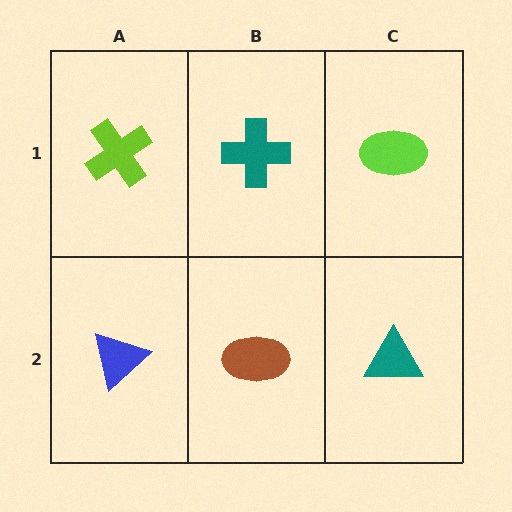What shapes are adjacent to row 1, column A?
A blue triangle (row 2, column A), a teal cross (row 1, column B).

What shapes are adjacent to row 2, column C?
A lime ellipse (row 1, column C), a brown ellipse (row 2, column B).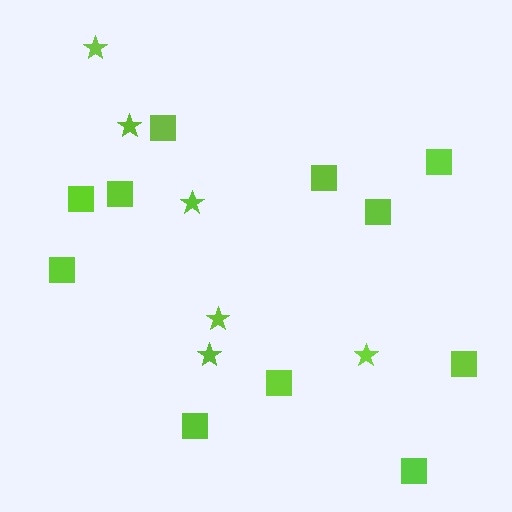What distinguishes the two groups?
There are 2 groups: one group of squares (11) and one group of stars (6).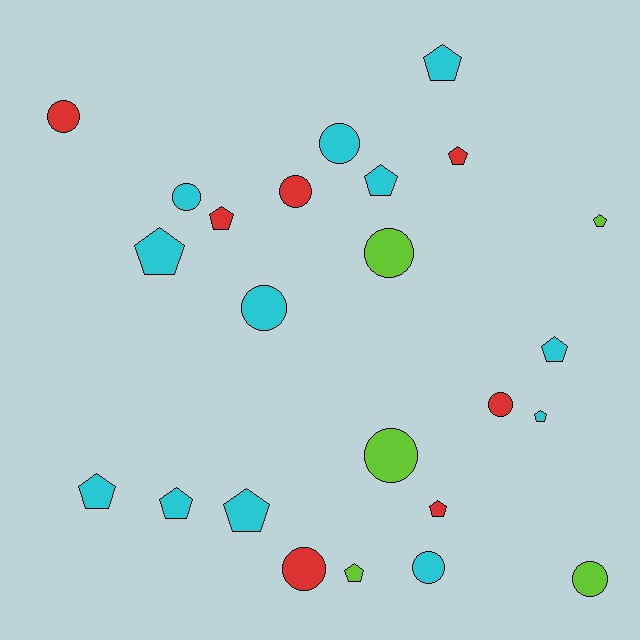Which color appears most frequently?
Cyan, with 12 objects.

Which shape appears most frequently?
Pentagon, with 13 objects.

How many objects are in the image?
There are 24 objects.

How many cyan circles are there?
There are 4 cyan circles.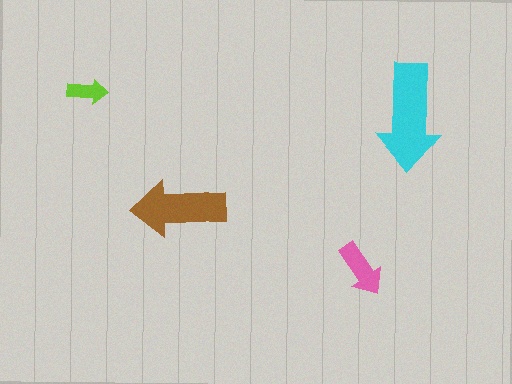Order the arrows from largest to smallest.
the cyan one, the brown one, the pink one, the lime one.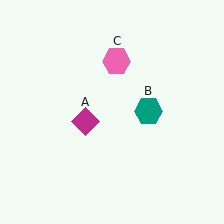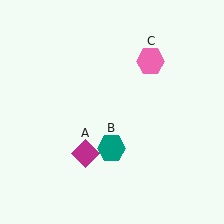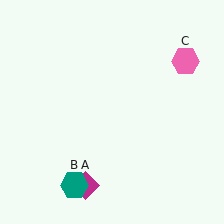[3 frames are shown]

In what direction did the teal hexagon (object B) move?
The teal hexagon (object B) moved down and to the left.